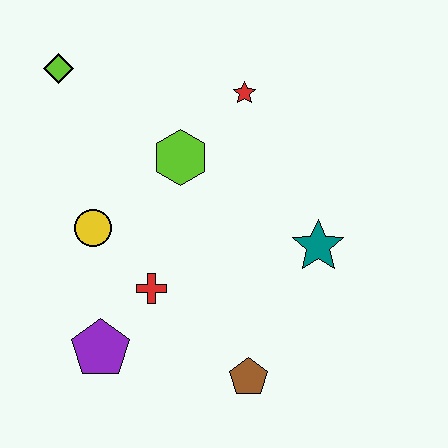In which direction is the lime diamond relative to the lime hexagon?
The lime diamond is to the left of the lime hexagon.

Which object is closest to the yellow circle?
The red cross is closest to the yellow circle.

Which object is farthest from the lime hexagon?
The brown pentagon is farthest from the lime hexagon.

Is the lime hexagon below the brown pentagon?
No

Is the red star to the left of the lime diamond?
No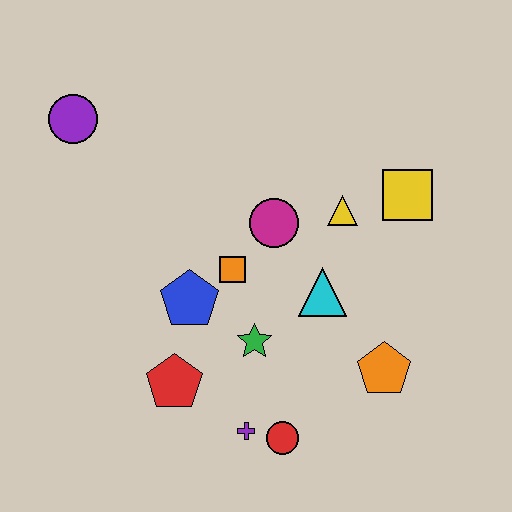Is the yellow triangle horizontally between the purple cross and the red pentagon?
No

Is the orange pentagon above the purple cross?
Yes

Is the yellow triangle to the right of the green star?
Yes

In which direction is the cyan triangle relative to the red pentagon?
The cyan triangle is to the right of the red pentagon.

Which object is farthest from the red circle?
The purple circle is farthest from the red circle.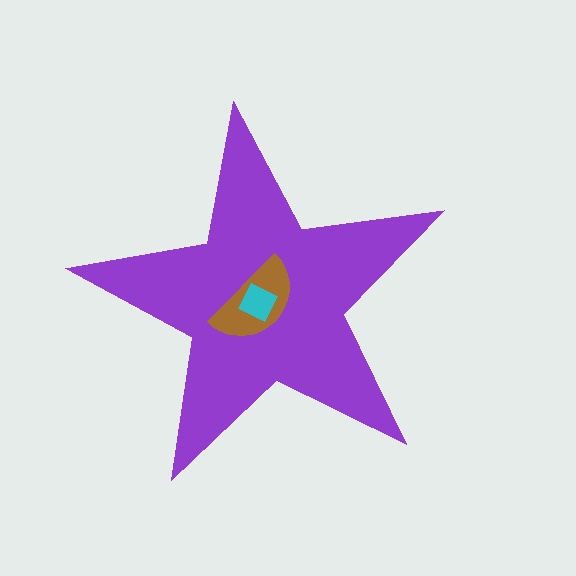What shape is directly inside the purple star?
The brown semicircle.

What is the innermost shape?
The cyan diamond.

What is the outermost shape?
The purple star.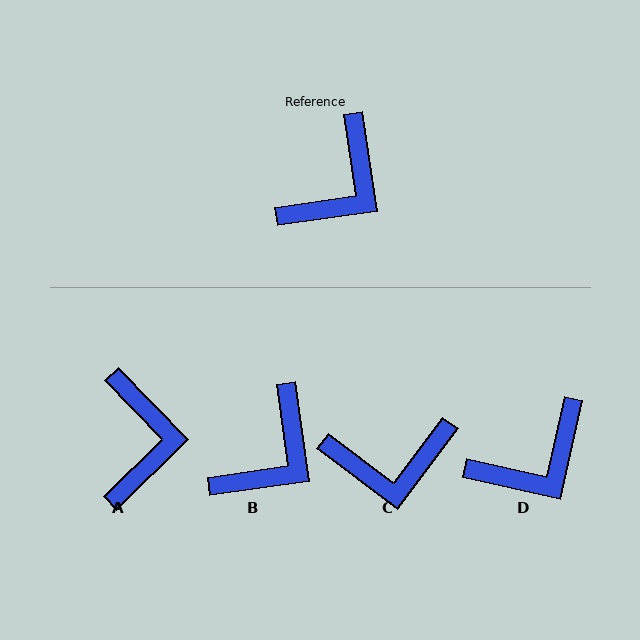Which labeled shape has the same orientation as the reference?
B.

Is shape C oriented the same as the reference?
No, it is off by about 45 degrees.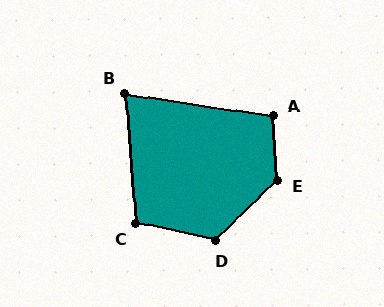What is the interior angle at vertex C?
Approximately 107 degrees (obtuse).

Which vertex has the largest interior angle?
E, at approximately 130 degrees.